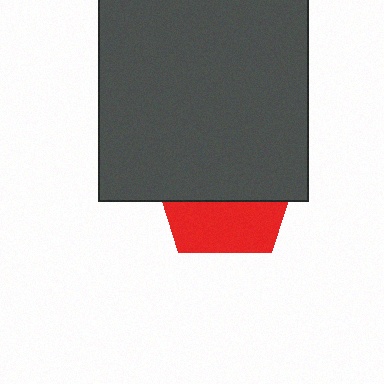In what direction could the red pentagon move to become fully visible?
The red pentagon could move down. That would shift it out from behind the dark gray rectangle entirely.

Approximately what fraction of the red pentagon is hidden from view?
Roughly 62% of the red pentagon is hidden behind the dark gray rectangle.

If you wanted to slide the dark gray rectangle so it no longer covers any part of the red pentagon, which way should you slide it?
Slide it up — that is the most direct way to separate the two shapes.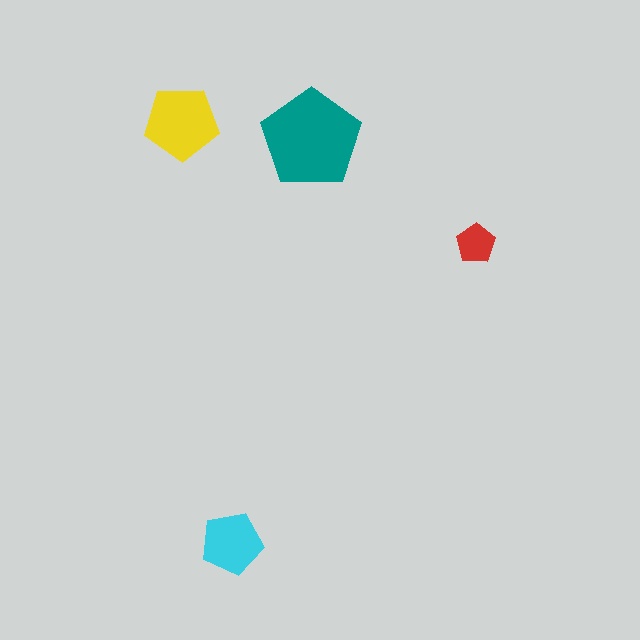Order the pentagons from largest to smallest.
the teal one, the yellow one, the cyan one, the red one.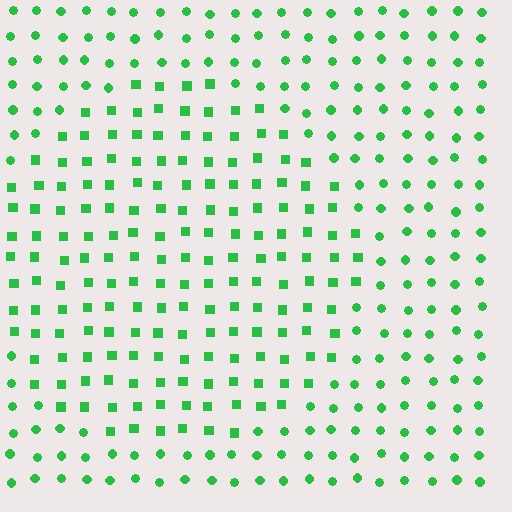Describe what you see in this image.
The image is filled with small green elements arranged in a uniform grid. A circle-shaped region contains squares, while the surrounding area contains circles. The boundary is defined purely by the change in element shape.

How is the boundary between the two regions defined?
The boundary is defined by a change in element shape: squares inside vs. circles outside. All elements share the same color and spacing.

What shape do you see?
I see a circle.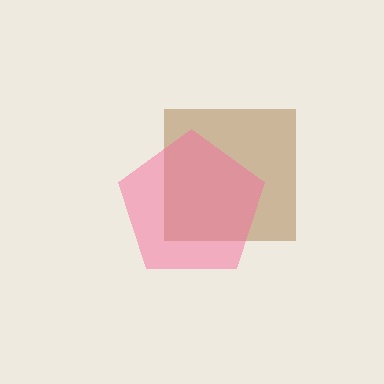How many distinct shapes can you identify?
There are 2 distinct shapes: a brown square, a pink pentagon.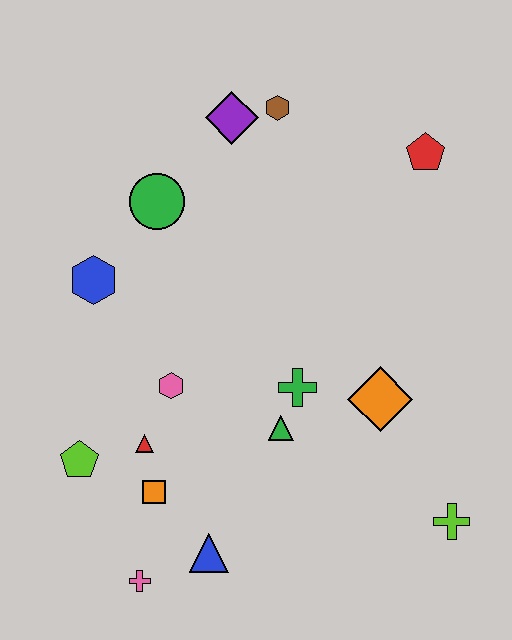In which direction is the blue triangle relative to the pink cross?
The blue triangle is to the right of the pink cross.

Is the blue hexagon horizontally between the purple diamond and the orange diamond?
No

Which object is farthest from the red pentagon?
The pink cross is farthest from the red pentagon.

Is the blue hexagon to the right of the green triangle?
No